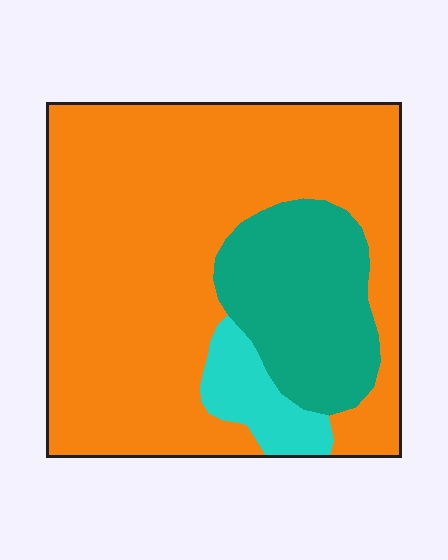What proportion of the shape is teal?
Teal takes up about one fifth (1/5) of the shape.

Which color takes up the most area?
Orange, at roughly 70%.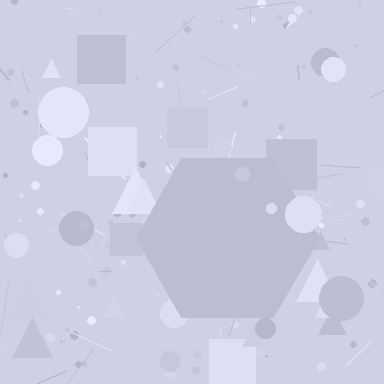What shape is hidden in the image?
A hexagon is hidden in the image.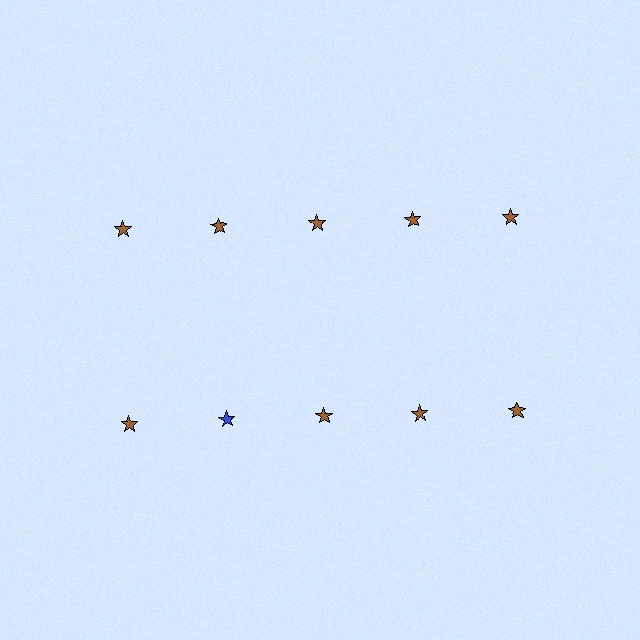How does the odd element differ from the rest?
It has a different color: blue instead of brown.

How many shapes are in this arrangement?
There are 10 shapes arranged in a grid pattern.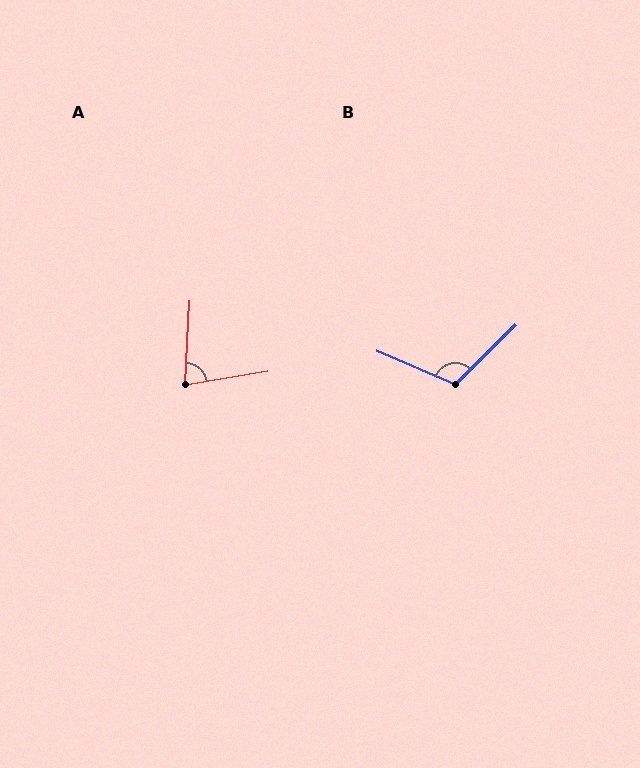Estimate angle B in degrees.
Approximately 112 degrees.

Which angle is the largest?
B, at approximately 112 degrees.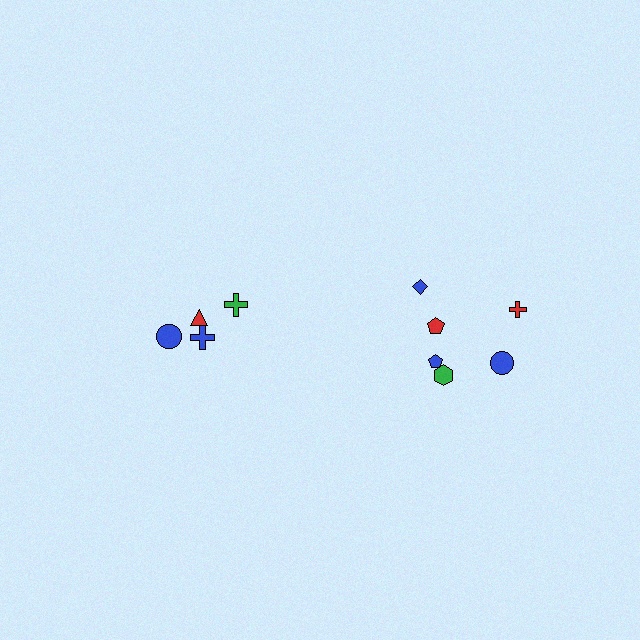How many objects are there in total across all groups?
There are 10 objects.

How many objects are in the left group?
There are 4 objects.